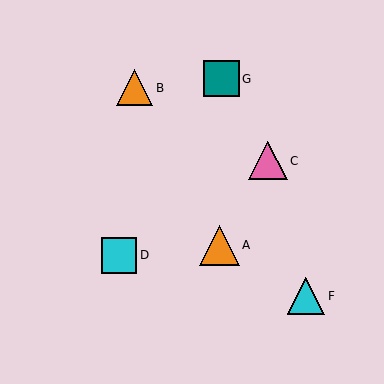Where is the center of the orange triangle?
The center of the orange triangle is at (135, 88).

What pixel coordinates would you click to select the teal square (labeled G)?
Click at (222, 79) to select the teal square G.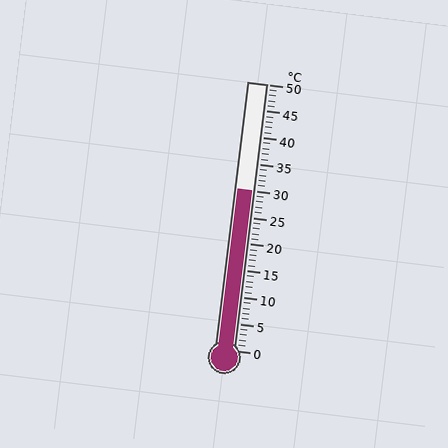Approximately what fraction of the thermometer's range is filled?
The thermometer is filled to approximately 60% of its range.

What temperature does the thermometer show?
The thermometer shows approximately 30°C.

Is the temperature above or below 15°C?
The temperature is above 15°C.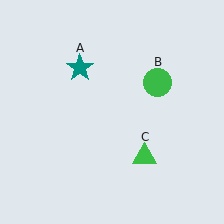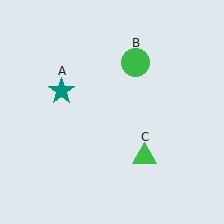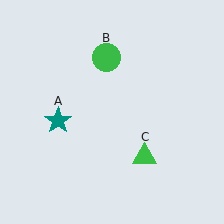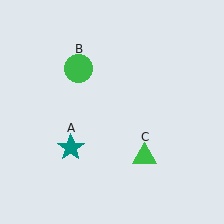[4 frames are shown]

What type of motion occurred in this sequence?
The teal star (object A), green circle (object B) rotated counterclockwise around the center of the scene.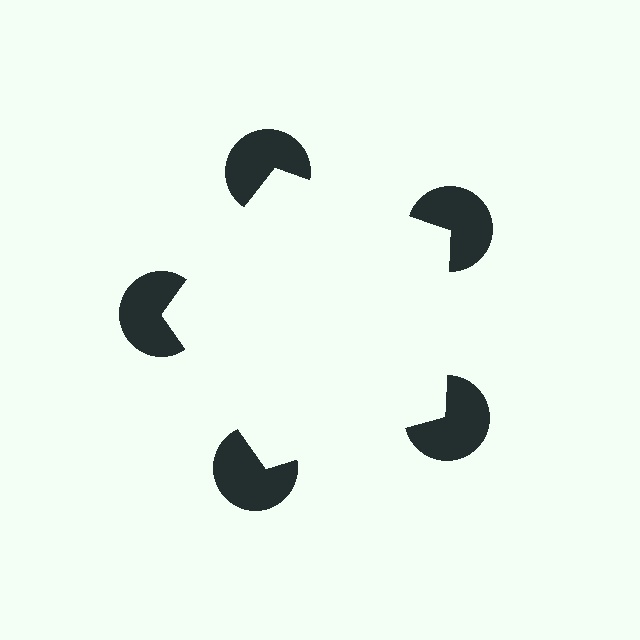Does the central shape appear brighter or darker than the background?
It typically appears slightly brighter than the background, even though no actual brightness change is drawn.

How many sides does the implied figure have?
5 sides.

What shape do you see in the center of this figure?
An illusory pentagon — its edges are inferred from the aligned wedge cuts in the pac-man discs, not physically drawn.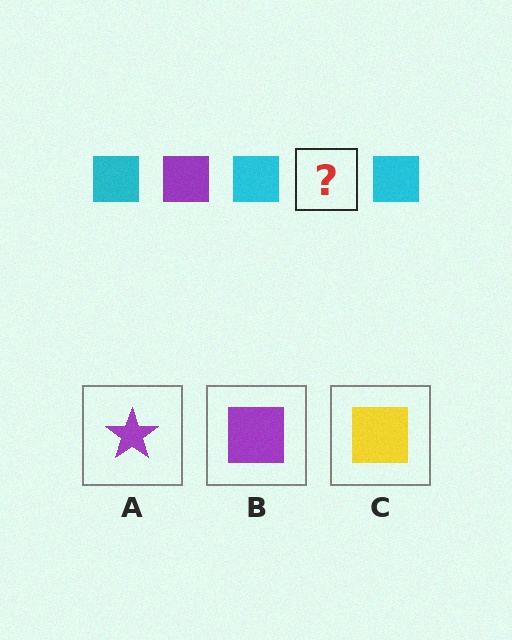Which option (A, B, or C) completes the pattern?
B.